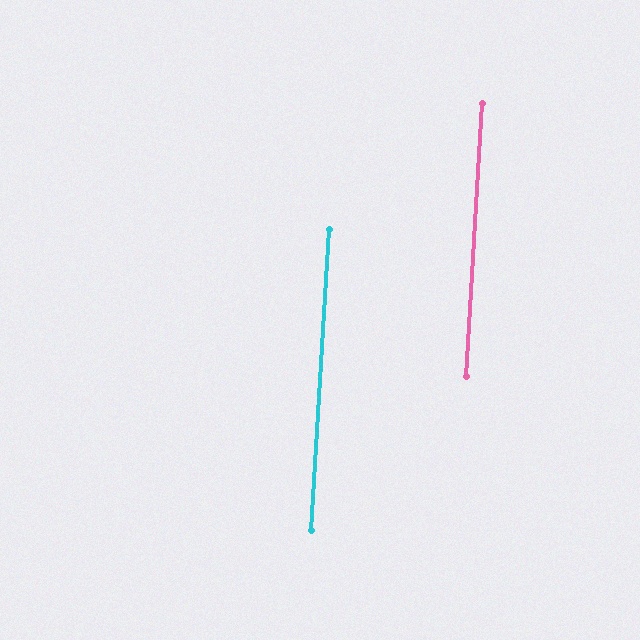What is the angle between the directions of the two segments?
Approximately 0 degrees.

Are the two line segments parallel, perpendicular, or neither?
Parallel — their directions differ by only 0.3°.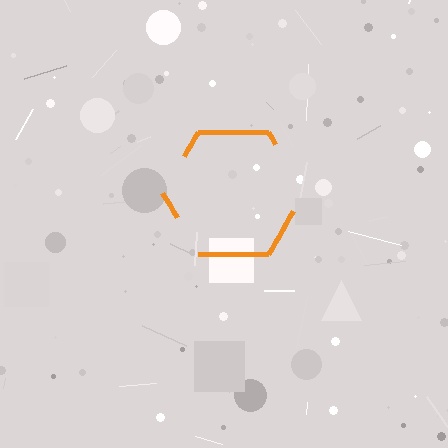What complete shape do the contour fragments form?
The contour fragments form a hexagon.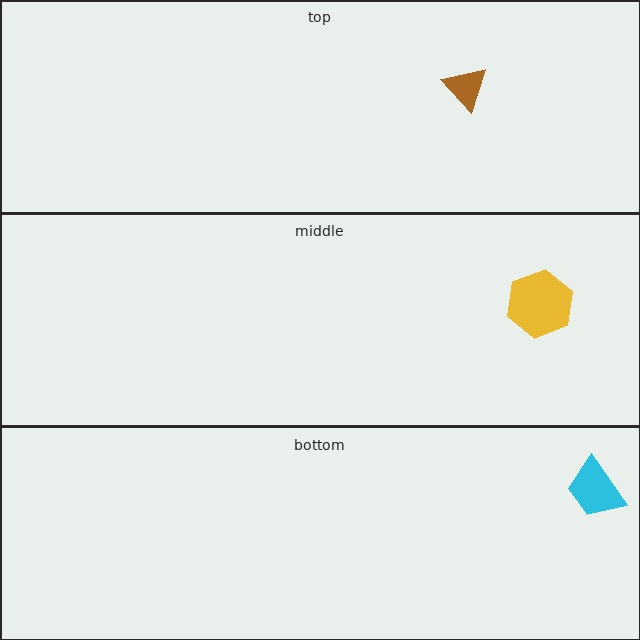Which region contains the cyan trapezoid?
The bottom region.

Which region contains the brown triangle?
The top region.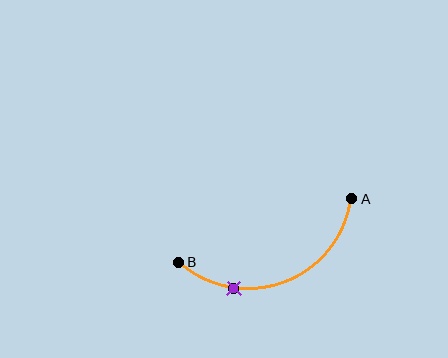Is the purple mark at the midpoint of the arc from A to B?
No. The purple mark lies on the arc but is closer to endpoint B. The arc midpoint would be at the point on the curve equidistant along the arc from both A and B.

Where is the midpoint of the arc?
The arc midpoint is the point on the curve farthest from the straight line joining A and B. It sits below that line.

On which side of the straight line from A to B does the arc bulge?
The arc bulges below the straight line connecting A and B.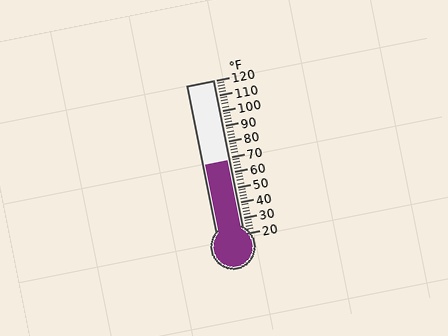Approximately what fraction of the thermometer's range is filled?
The thermometer is filled to approximately 50% of its range.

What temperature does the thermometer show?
The thermometer shows approximately 68°F.